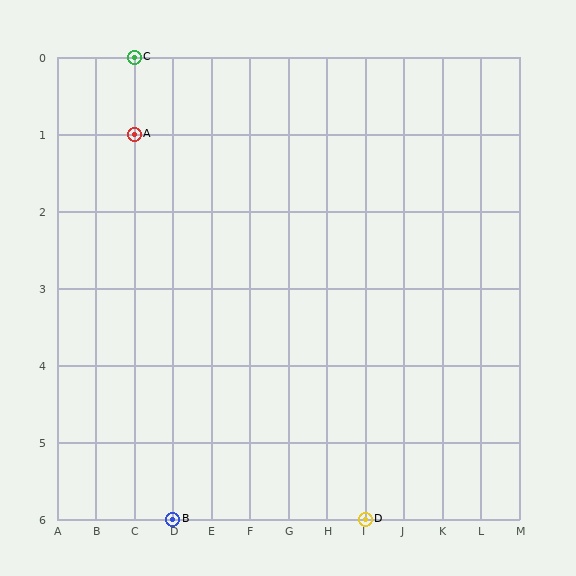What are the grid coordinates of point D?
Point D is at grid coordinates (I, 6).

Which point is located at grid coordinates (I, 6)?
Point D is at (I, 6).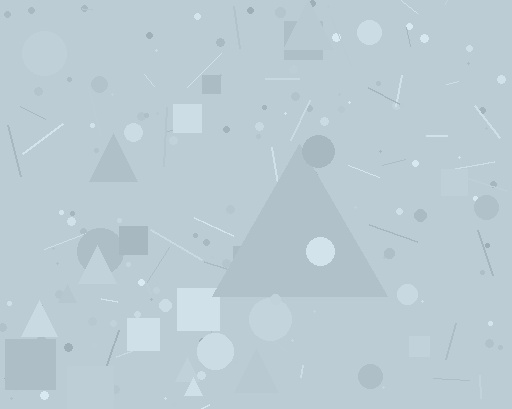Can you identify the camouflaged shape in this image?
The camouflaged shape is a triangle.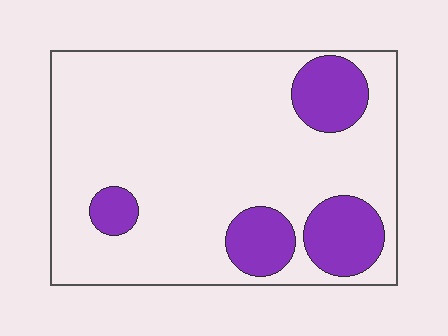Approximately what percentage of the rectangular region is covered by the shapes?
Approximately 20%.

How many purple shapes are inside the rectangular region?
4.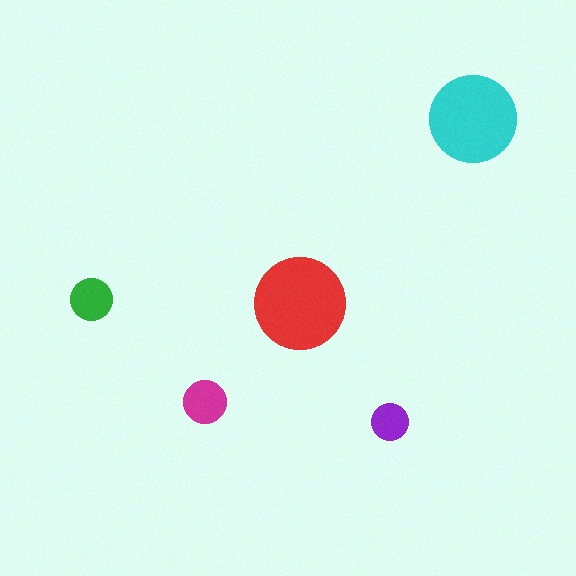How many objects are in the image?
There are 5 objects in the image.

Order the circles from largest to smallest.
the red one, the cyan one, the magenta one, the green one, the purple one.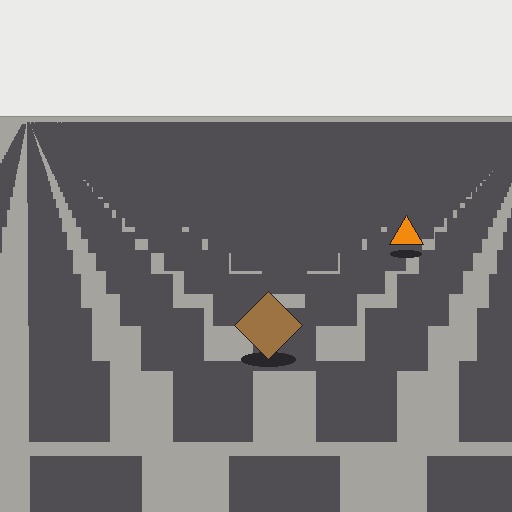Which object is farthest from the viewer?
The orange triangle is farthest from the viewer. It appears smaller and the ground texture around it is denser.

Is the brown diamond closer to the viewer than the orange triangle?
Yes. The brown diamond is closer — you can tell from the texture gradient: the ground texture is coarser near it.